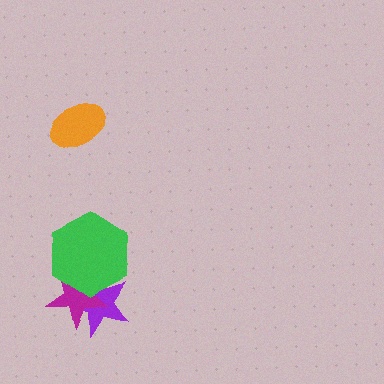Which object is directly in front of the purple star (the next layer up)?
The magenta star is directly in front of the purple star.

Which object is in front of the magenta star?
The green hexagon is in front of the magenta star.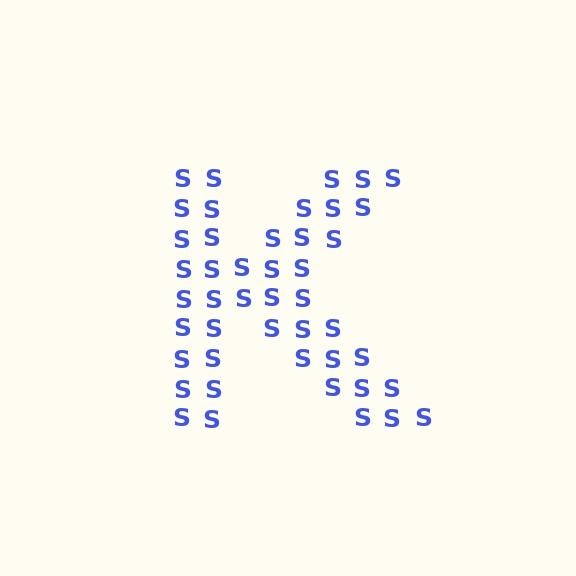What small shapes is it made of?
It is made of small letter S's.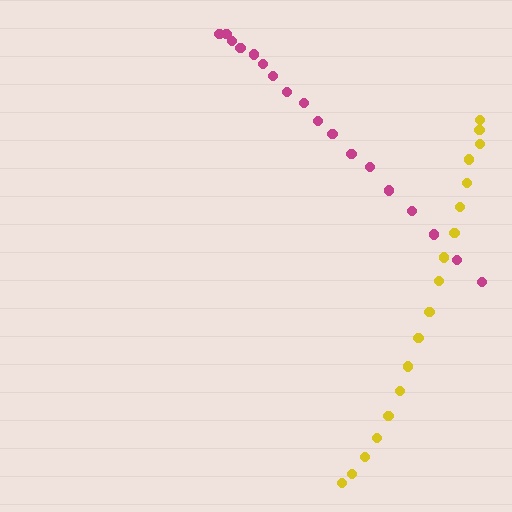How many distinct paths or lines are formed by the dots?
There are 2 distinct paths.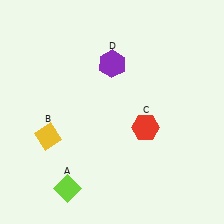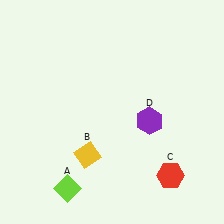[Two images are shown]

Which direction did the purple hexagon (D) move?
The purple hexagon (D) moved down.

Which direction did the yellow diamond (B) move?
The yellow diamond (B) moved right.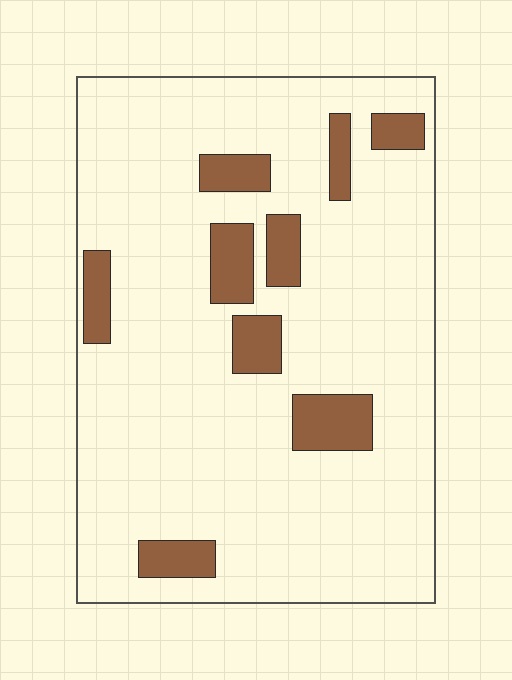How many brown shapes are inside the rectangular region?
9.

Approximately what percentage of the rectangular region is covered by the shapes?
Approximately 15%.